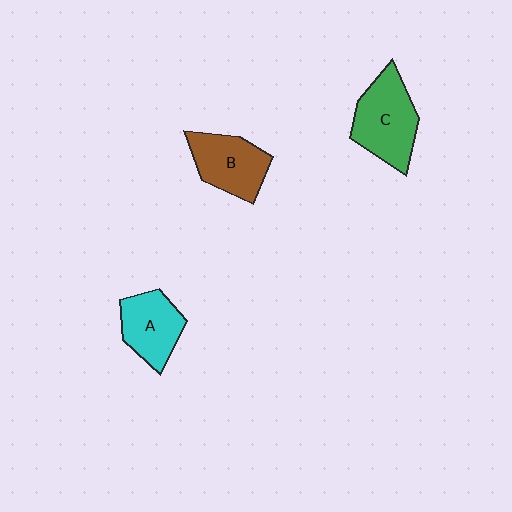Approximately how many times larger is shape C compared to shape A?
Approximately 1.3 times.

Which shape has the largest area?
Shape C (green).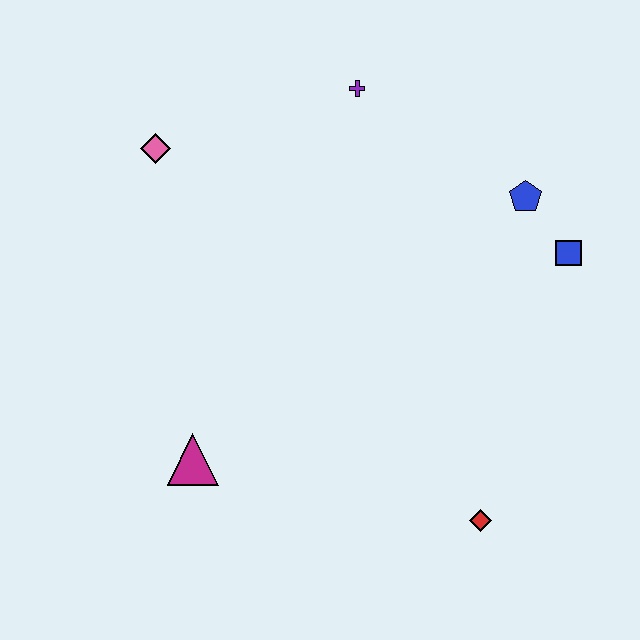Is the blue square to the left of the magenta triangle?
No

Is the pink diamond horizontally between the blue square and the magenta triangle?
No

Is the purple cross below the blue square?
No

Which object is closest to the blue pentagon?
The blue square is closest to the blue pentagon.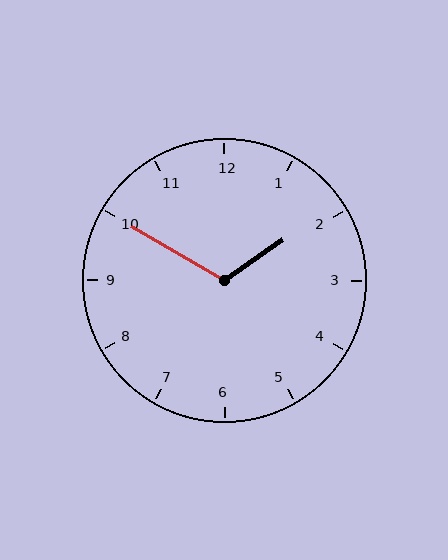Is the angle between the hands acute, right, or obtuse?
It is obtuse.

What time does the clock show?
1:50.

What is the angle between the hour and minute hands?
Approximately 115 degrees.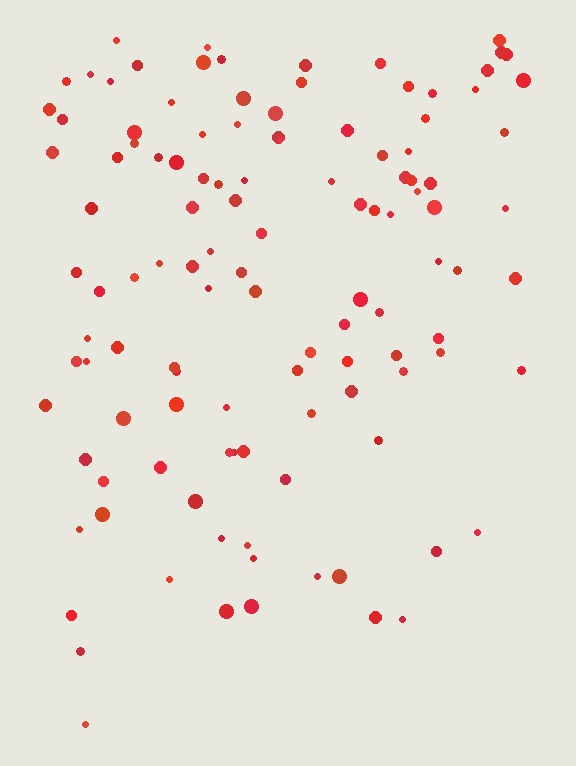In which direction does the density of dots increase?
From bottom to top, with the top side densest.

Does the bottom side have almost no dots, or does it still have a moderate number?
Still a moderate number, just noticeably fewer than the top.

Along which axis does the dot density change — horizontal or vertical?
Vertical.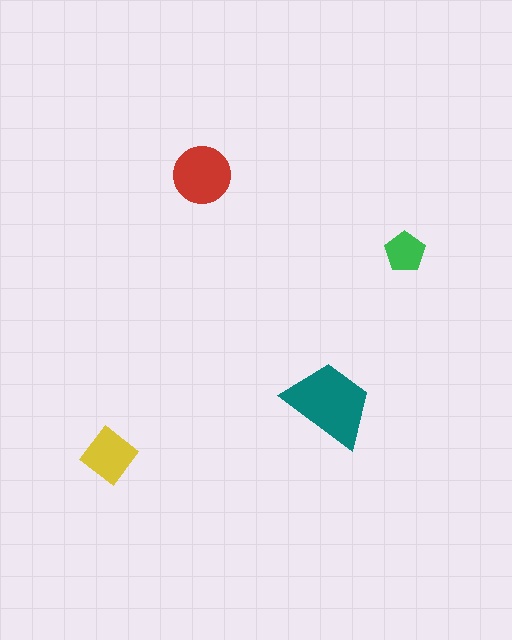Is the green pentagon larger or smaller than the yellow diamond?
Smaller.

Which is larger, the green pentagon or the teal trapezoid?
The teal trapezoid.